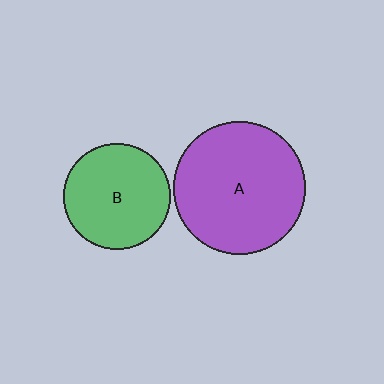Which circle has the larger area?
Circle A (purple).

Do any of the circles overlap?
No, none of the circles overlap.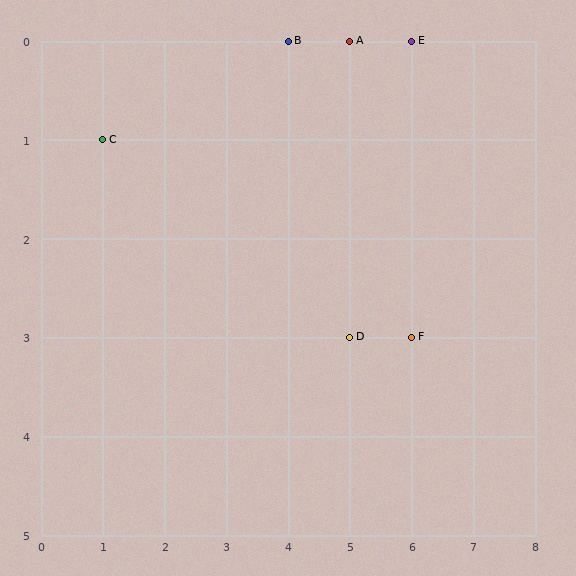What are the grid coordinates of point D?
Point D is at grid coordinates (5, 3).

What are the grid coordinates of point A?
Point A is at grid coordinates (5, 0).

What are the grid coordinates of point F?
Point F is at grid coordinates (6, 3).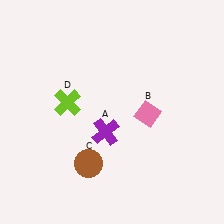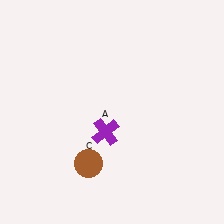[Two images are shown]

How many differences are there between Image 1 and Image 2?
There are 2 differences between the two images.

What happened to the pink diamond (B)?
The pink diamond (B) was removed in Image 2. It was in the bottom-right area of Image 1.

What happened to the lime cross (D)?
The lime cross (D) was removed in Image 2. It was in the top-left area of Image 1.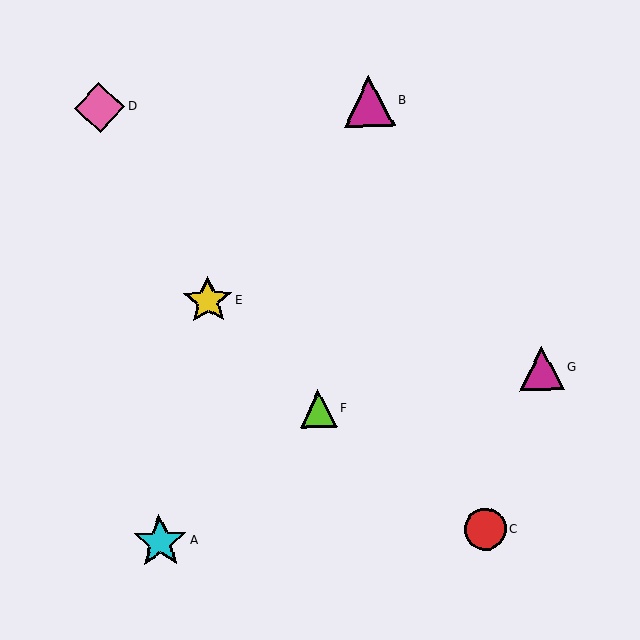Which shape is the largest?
The cyan star (labeled A) is the largest.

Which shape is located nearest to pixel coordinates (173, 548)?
The cyan star (labeled A) at (160, 542) is nearest to that location.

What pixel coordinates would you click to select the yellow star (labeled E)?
Click at (208, 301) to select the yellow star E.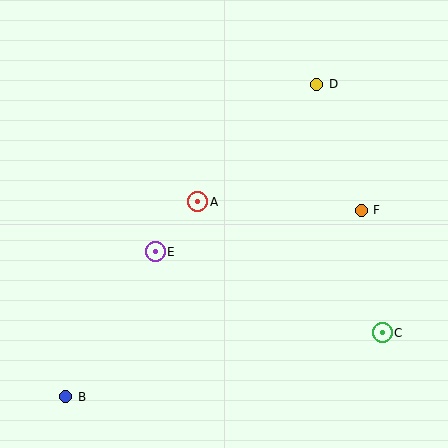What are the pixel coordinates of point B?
Point B is at (66, 397).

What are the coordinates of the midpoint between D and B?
The midpoint between D and B is at (191, 240).